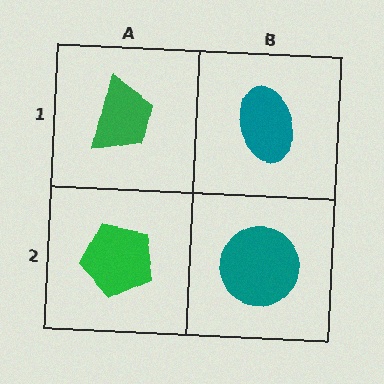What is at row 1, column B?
A teal ellipse.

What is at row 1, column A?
A green trapezoid.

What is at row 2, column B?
A teal circle.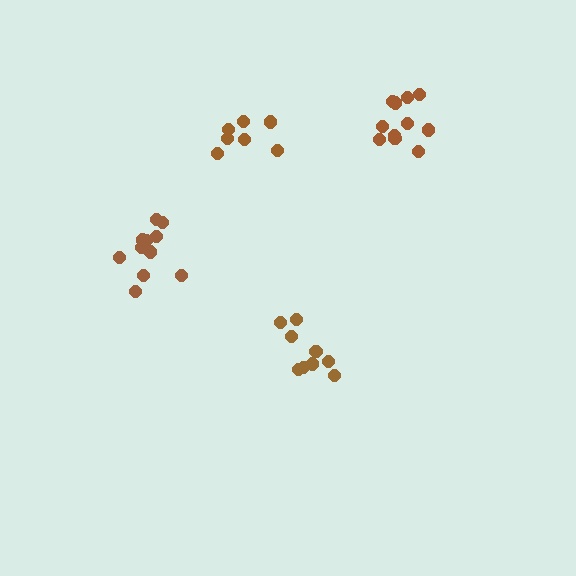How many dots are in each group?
Group 1: 10 dots, Group 2: 7 dots, Group 3: 11 dots, Group 4: 11 dots (39 total).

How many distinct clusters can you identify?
There are 4 distinct clusters.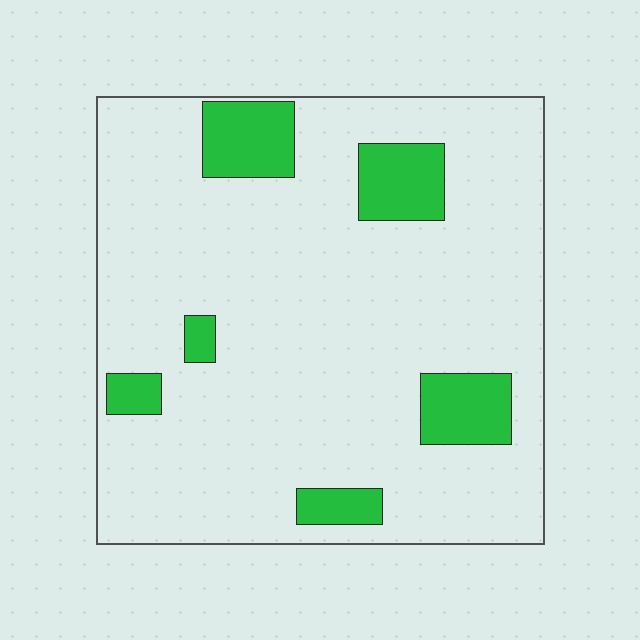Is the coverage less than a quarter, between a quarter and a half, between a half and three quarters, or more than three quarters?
Less than a quarter.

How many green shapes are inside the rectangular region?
6.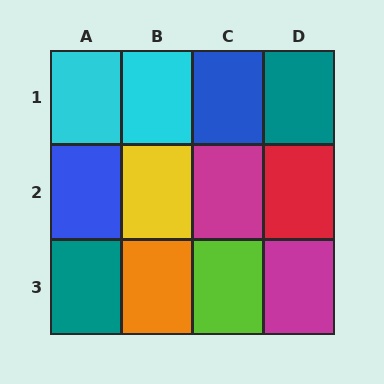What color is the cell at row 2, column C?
Magenta.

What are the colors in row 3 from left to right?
Teal, orange, lime, magenta.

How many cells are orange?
1 cell is orange.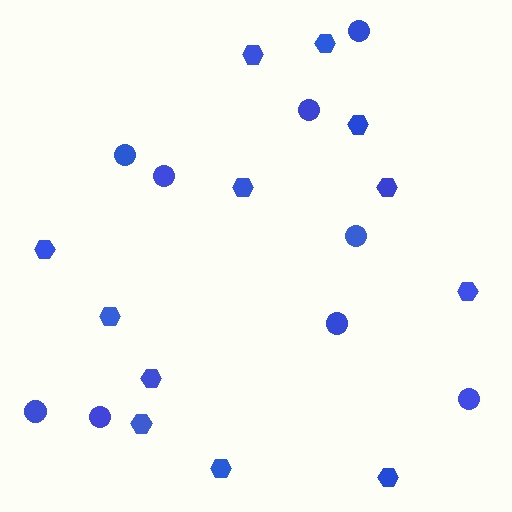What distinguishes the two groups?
There are 2 groups: one group of circles (9) and one group of hexagons (12).